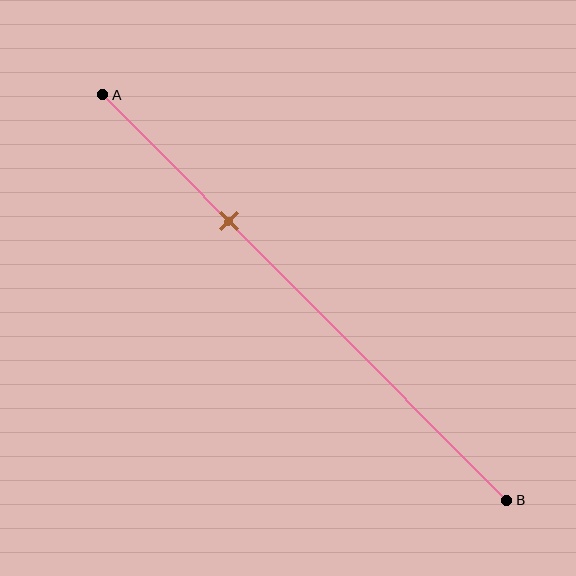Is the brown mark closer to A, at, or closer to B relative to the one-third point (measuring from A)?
The brown mark is approximately at the one-third point of segment AB.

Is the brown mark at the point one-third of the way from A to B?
Yes, the mark is approximately at the one-third point.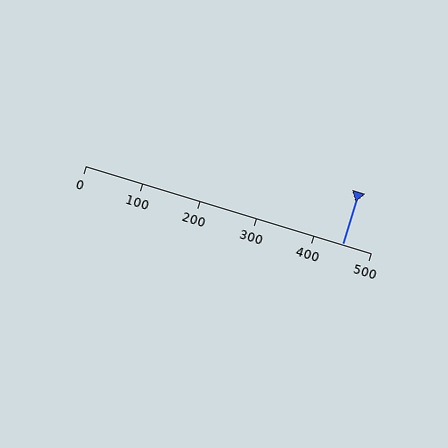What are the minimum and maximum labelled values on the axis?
The axis runs from 0 to 500.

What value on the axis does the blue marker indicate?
The marker indicates approximately 450.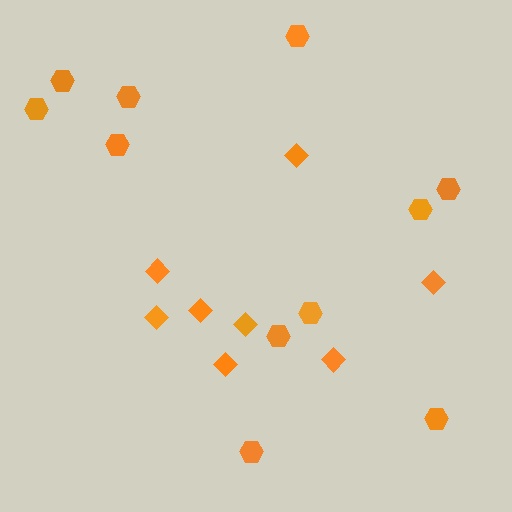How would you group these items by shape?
There are 2 groups: one group of diamonds (8) and one group of hexagons (11).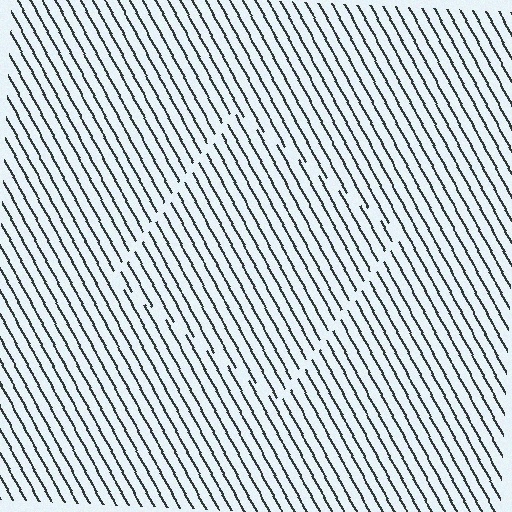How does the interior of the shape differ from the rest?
The interior of the shape contains the same grating, shifted by half a period — the contour is defined by the phase discontinuity where line-ends from the inner and outer gratings abut.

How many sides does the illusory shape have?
4 sides — the line-ends trace a square.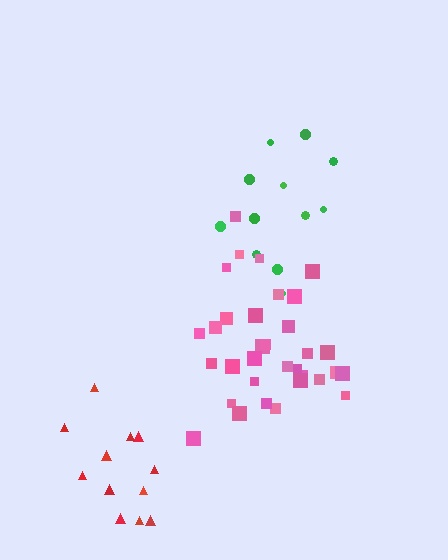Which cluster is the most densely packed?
Pink.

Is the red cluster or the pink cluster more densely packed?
Pink.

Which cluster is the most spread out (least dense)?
Green.